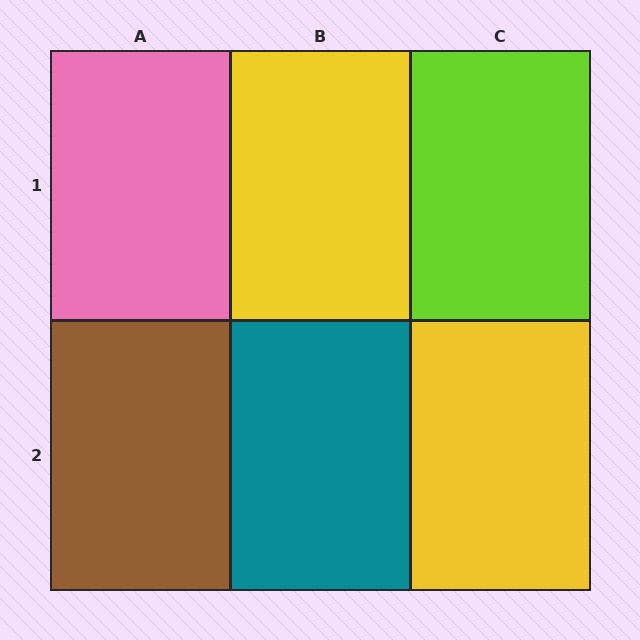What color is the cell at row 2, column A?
Brown.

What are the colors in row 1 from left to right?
Pink, yellow, lime.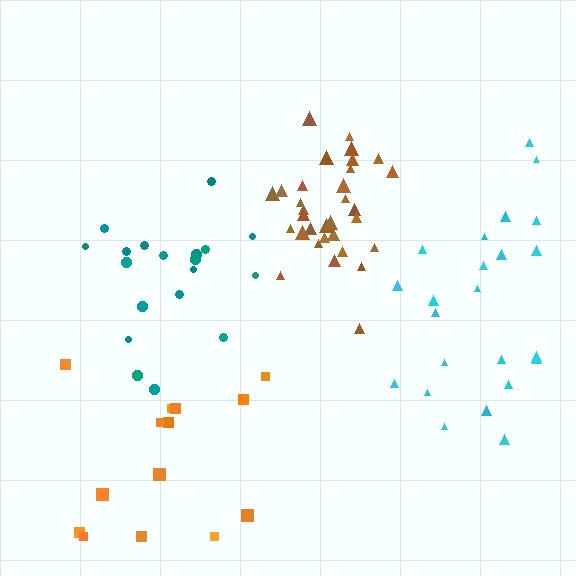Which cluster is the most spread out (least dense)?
Orange.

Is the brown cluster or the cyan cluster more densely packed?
Brown.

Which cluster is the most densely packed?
Brown.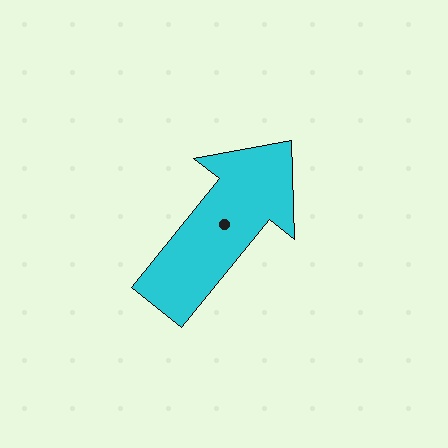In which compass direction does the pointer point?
Northeast.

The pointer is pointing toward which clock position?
Roughly 1 o'clock.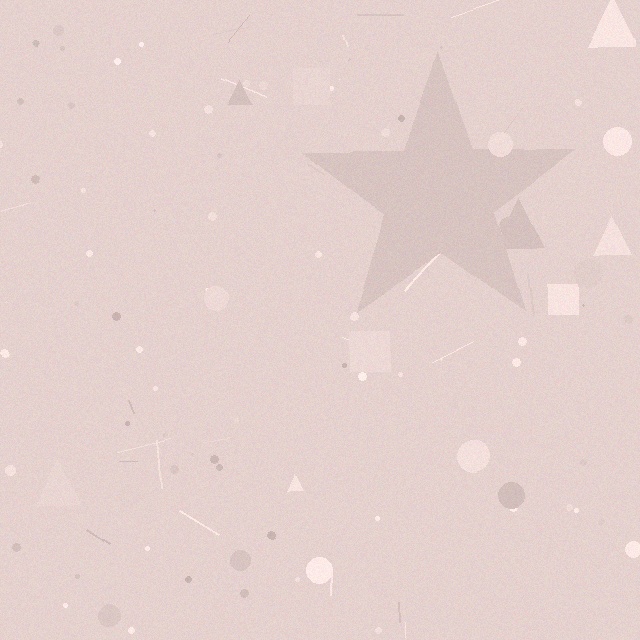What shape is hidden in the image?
A star is hidden in the image.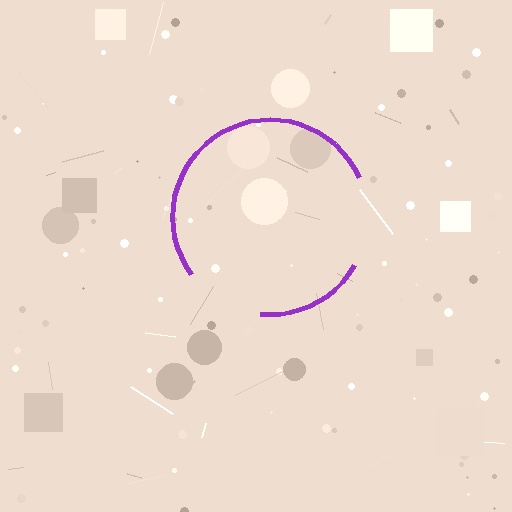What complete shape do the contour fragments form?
The contour fragments form a circle.